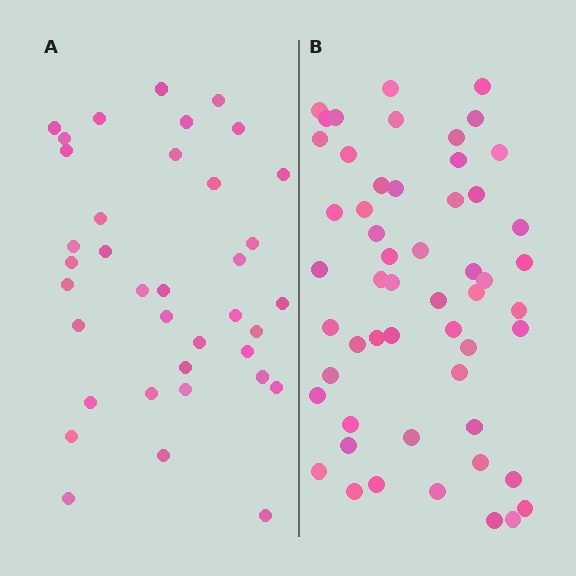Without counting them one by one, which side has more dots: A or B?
Region B (the right region) has more dots.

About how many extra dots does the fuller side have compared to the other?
Region B has approximately 15 more dots than region A.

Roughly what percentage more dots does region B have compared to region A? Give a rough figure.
About 45% more.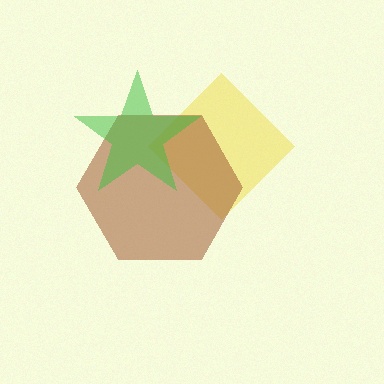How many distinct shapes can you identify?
There are 3 distinct shapes: a yellow diamond, a brown hexagon, a green star.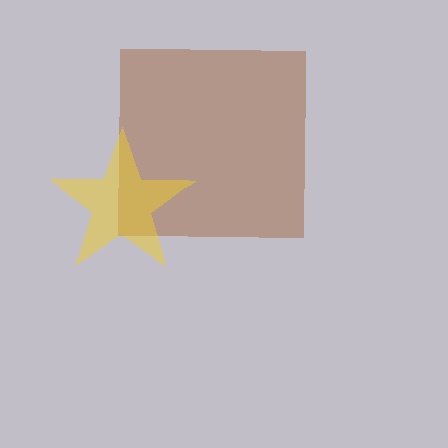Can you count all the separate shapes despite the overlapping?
Yes, there are 2 separate shapes.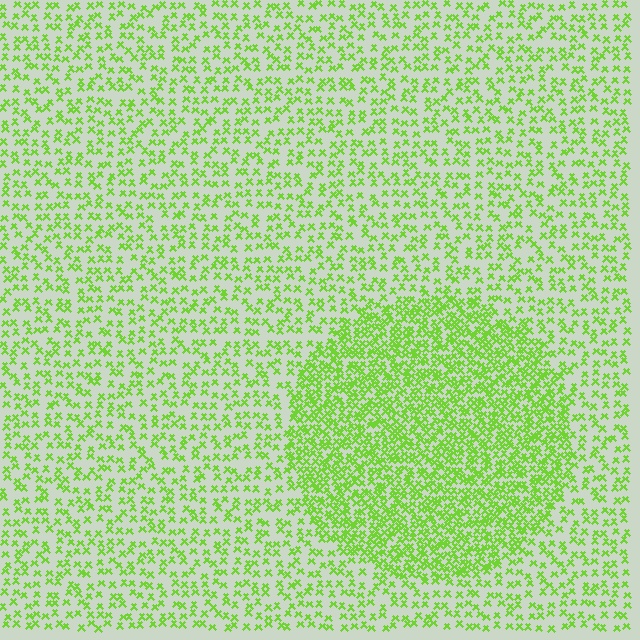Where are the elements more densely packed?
The elements are more densely packed inside the circle boundary.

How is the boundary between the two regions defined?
The boundary is defined by a change in element density (approximately 2.2x ratio). All elements are the same color, size, and shape.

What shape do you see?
I see a circle.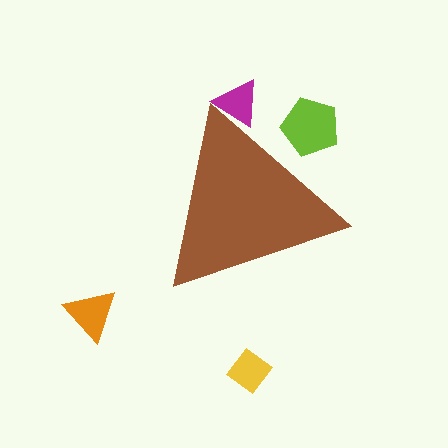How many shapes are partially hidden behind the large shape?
2 shapes are partially hidden.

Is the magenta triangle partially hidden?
Yes, the magenta triangle is partially hidden behind the brown triangle.